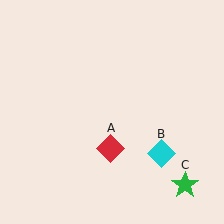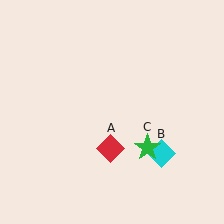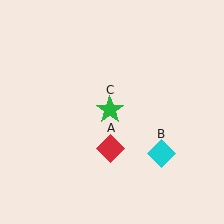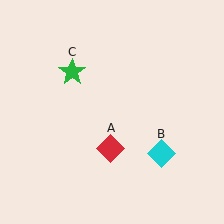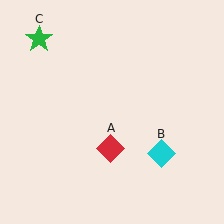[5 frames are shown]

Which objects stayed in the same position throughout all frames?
Red diamond (object A) and cyan diamond (object B) remained stationary.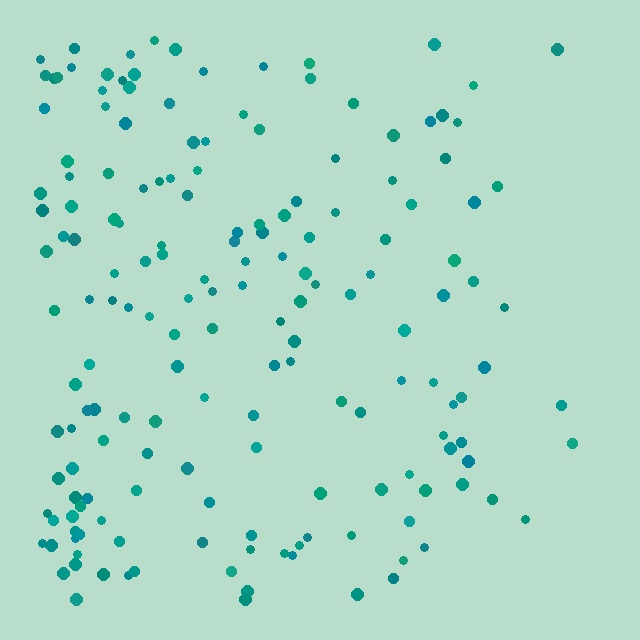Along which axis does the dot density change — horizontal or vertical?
Horizontal.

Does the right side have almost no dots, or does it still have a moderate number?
Still a moderate number, just noticeably fewer than the left.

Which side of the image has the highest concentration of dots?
The left.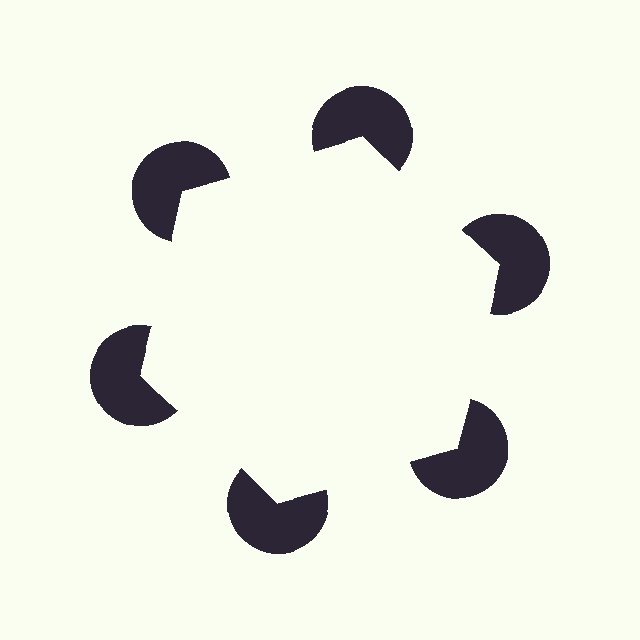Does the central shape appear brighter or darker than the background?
It typically appears slightly brighter than the background, even though no actual brightness change is drawn.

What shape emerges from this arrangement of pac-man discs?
An illusory hexagon — its edges are inferred from the aligned wedge cuts in the pac-man discs, not physically drawn.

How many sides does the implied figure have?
6 sides.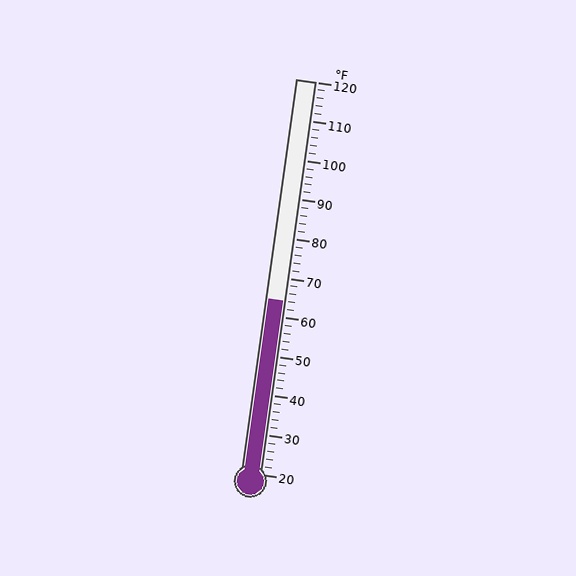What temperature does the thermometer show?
The thermometer shows approximately 64°F.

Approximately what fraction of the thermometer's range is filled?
The thermometer is filled to approximately 45% of its range.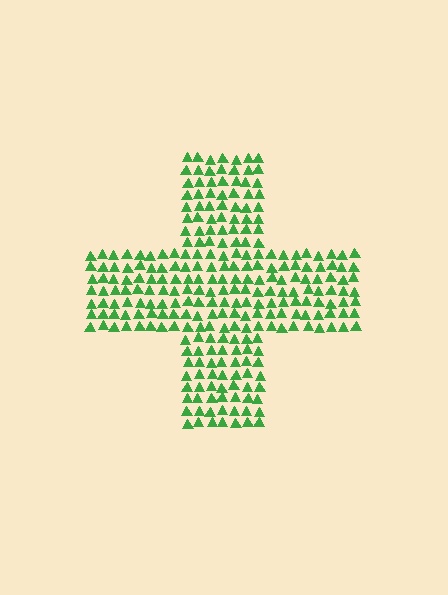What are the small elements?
The small elements are triangles.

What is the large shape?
The large shape is a cross.